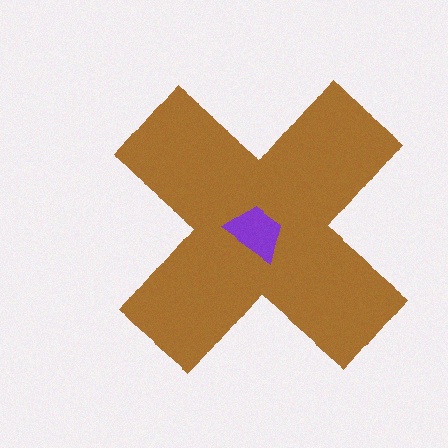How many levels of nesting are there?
2.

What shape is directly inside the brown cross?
The purple trapezoid.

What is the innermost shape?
The purple trapezoid.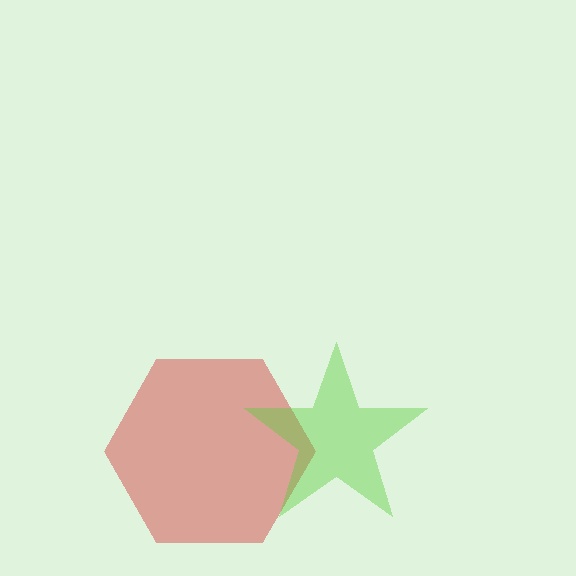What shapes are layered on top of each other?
The layered shapes are: a red hexagon, a lime star.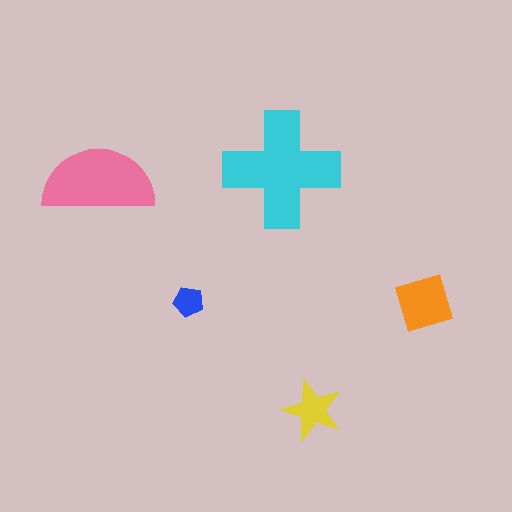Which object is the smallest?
The blue pentagon.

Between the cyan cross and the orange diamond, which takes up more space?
The cyan cross.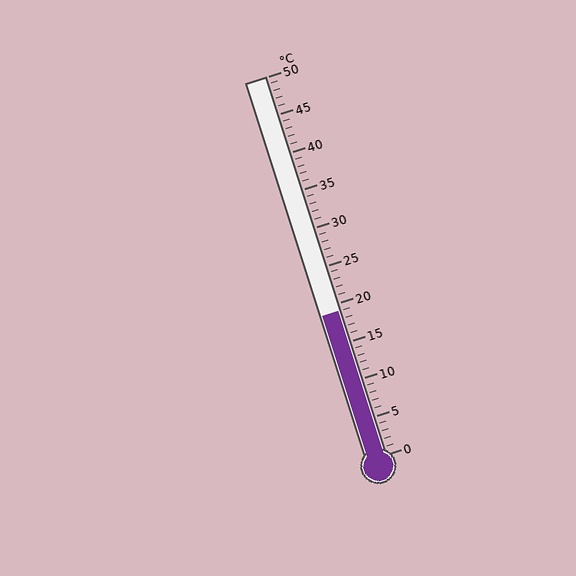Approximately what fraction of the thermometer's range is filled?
The thermometer is filled to approximately 40% of its range.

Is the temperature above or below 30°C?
The temperature is below 30°C.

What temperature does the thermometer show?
The thermometer shows approximately 19°C.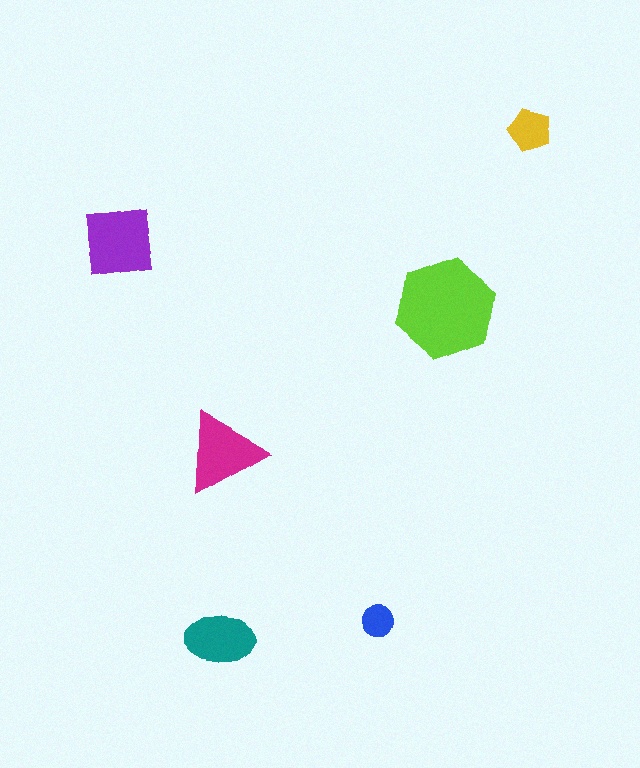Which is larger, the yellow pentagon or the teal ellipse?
The teal ellipse.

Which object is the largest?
The lime hexagon.